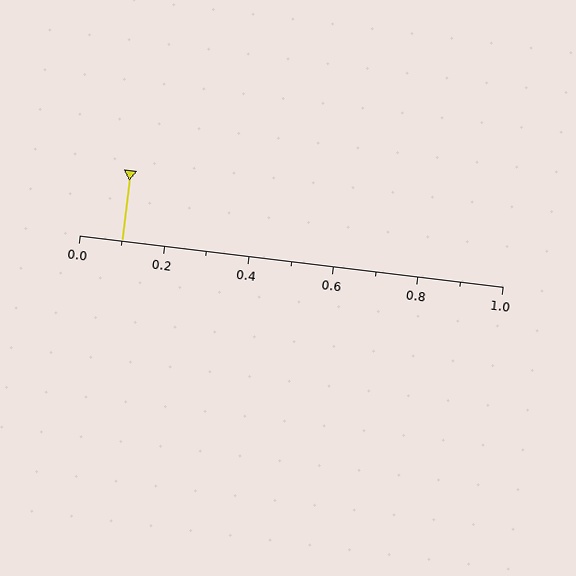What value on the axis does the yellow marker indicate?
The marker indicates approximately 0.1.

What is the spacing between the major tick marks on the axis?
The major ticks are spaced 0.2 apart.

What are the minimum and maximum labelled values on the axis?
The axis runs from 0.0 to 1.0.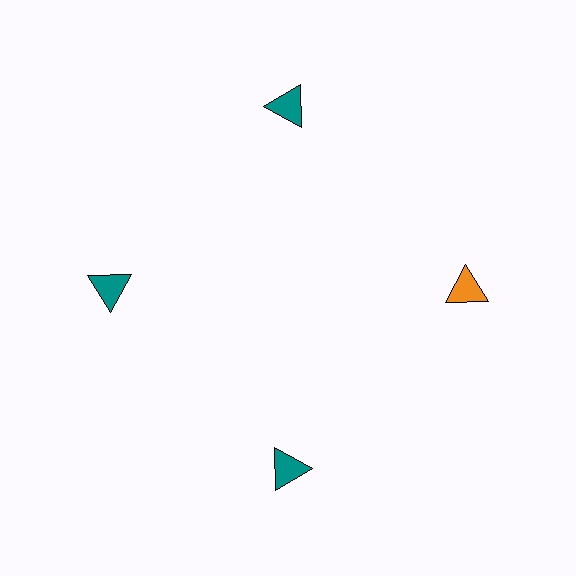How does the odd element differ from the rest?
It has a different color: orange instead of teal.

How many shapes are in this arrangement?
There are 4 shapes arranged in a ring pattern.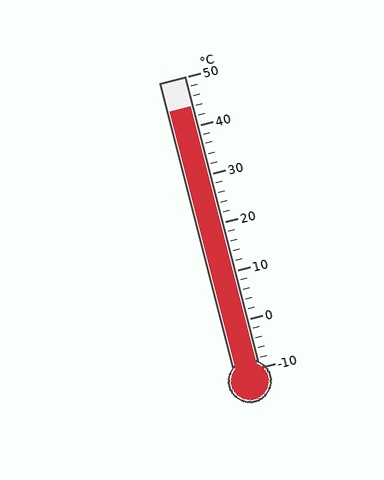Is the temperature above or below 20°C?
The temperature is above 20°C.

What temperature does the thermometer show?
The thermometer shows approximately 44°C.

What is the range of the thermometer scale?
The thermometer scale ranges from -10°C to 50°C.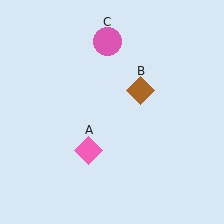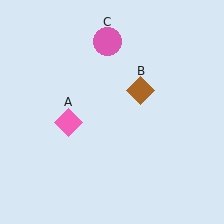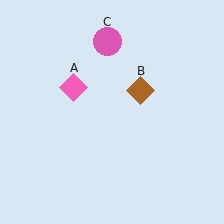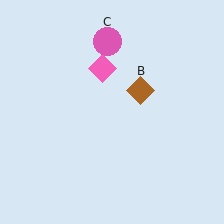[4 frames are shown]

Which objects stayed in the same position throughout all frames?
Brown diamond (object B) and pink circle (object C) remained stationary.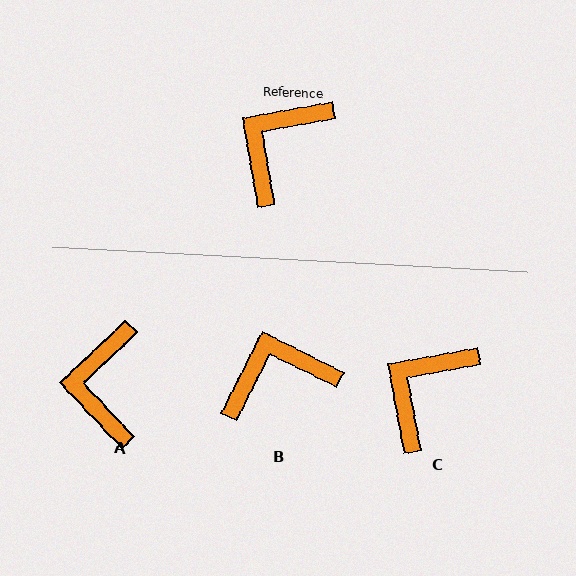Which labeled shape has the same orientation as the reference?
C.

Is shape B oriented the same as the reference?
No, it is off by about 37 degrees.